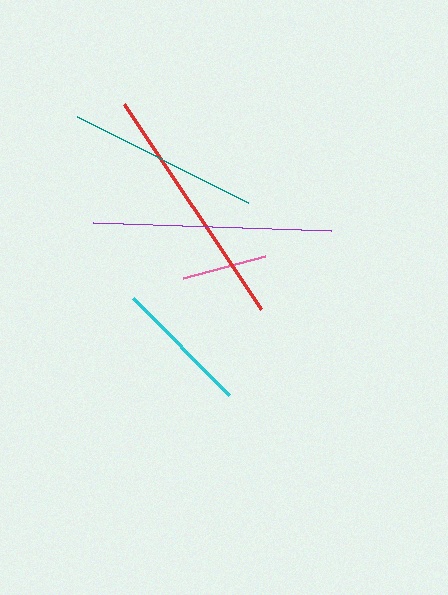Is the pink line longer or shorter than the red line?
The red line is longer than the pink line.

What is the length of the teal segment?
The teal segment is approximately 191 pixels long.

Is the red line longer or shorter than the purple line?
The red line is longer than the purple line.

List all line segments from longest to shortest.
From longest to shortest: red, purple, teal, cyan, pink.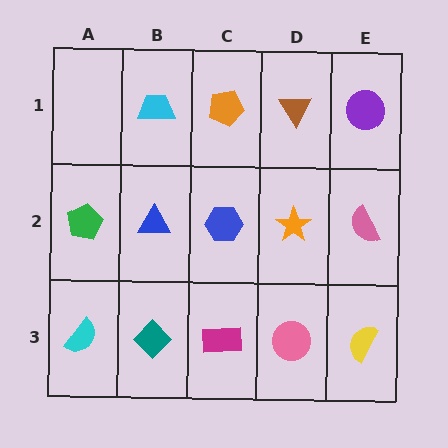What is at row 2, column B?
A blue triangle.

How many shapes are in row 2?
5 shapes.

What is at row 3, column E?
A yellow semicircle.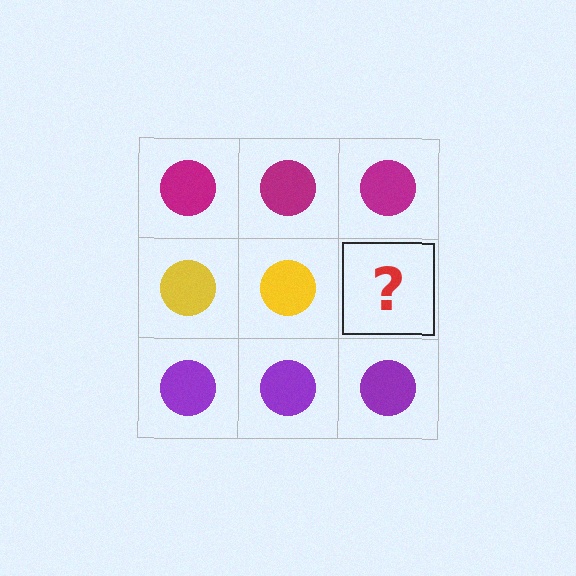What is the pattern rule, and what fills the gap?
The rule is that each row has a consistent color. The gap should be filled with a yellow circle.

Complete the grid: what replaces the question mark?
The question mark should be replaced with a yellow circle.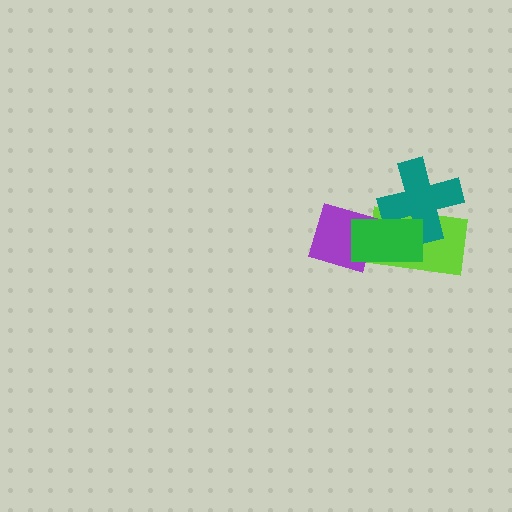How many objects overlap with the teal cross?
2 objects overlap with the teal cross.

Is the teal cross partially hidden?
Yes, it is partially covered by another shape.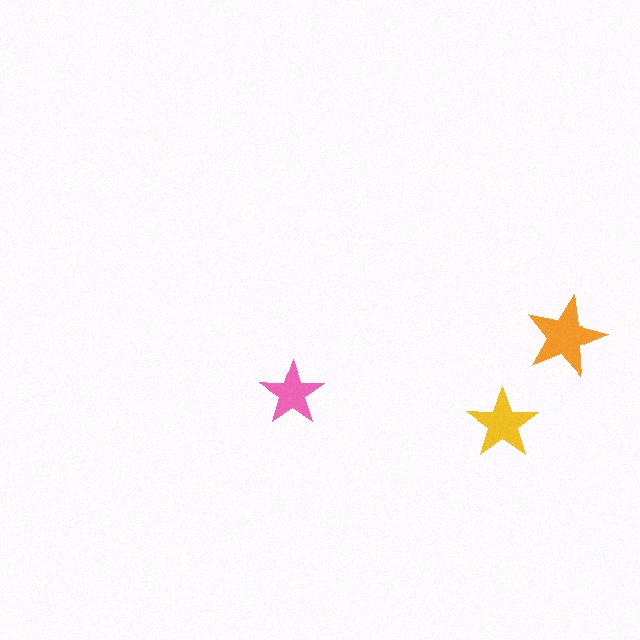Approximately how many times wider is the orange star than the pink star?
About 1.5 times wider.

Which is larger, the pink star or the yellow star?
The yellow one.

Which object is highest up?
The orange star is topmost.